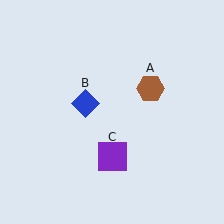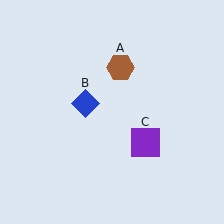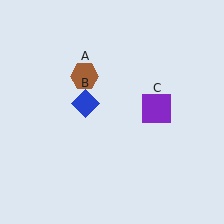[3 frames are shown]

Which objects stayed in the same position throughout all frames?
Blue diamond (object B) remained stationary.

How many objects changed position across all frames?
2 objects changed position: brown hexagon (object A), purple square (object C).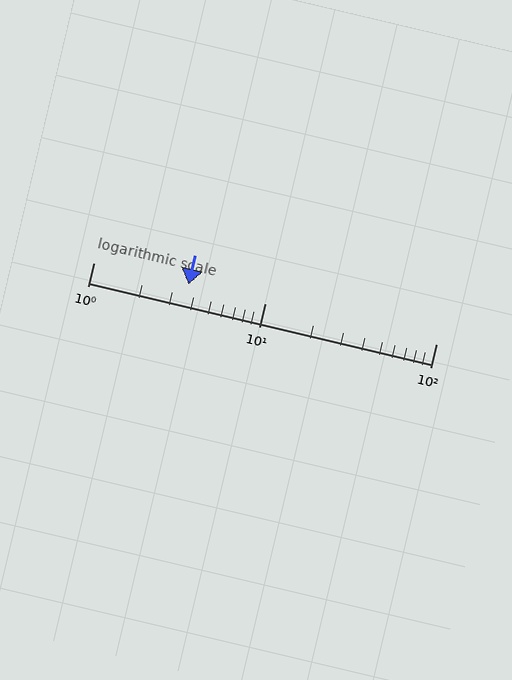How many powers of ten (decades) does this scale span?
The scale spans 2 decades, from 1 to 100.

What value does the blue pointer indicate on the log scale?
The pointer indicates approximately 3.6.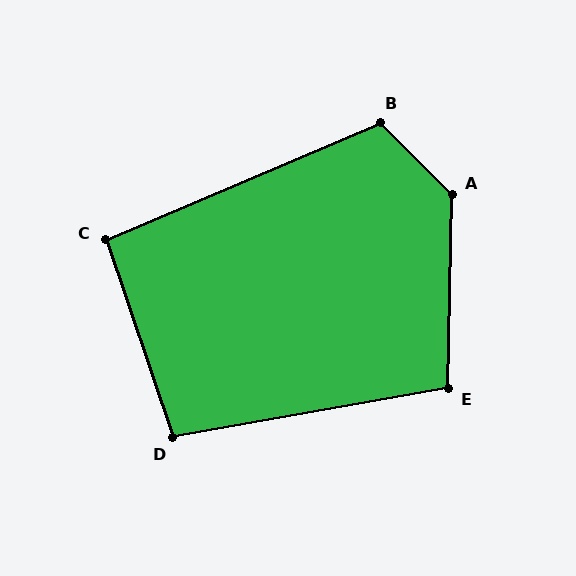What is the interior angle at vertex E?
Approximately 101 degrees (obtuse).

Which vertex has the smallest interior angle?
C, at approximately 94 degrees.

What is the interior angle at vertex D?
Approximately 99 degrees (obtuse).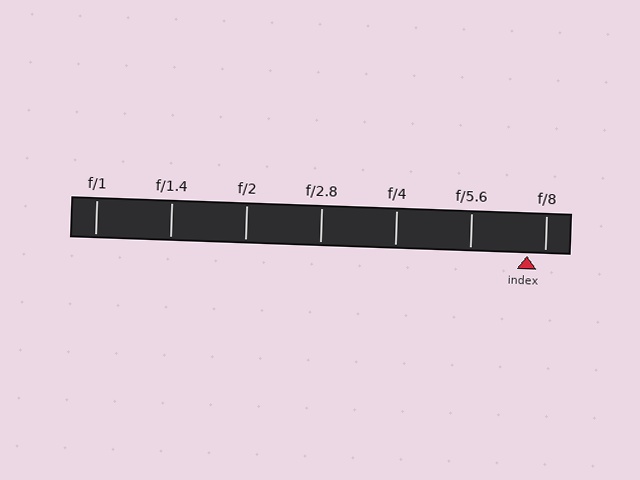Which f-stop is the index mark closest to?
The index mark is closest to f/8.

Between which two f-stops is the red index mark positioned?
The index mark is between f/5.6 and f/8.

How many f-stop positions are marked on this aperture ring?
There are 7 f-stop positions marked.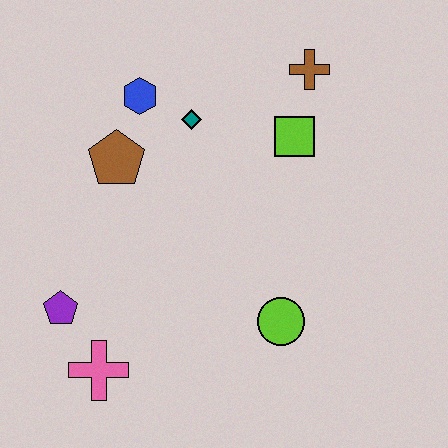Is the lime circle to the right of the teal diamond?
Yes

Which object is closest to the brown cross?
The lime square is closest to the brown cross.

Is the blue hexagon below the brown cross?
Yes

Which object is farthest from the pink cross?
The brown cross is farthest from the pink cross.